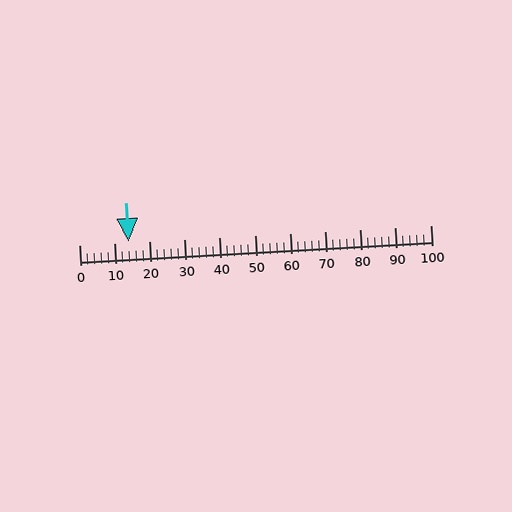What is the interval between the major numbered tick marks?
The major tick marks are spaced 10 units apart.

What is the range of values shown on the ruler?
The ruler shows values from 0 to 100.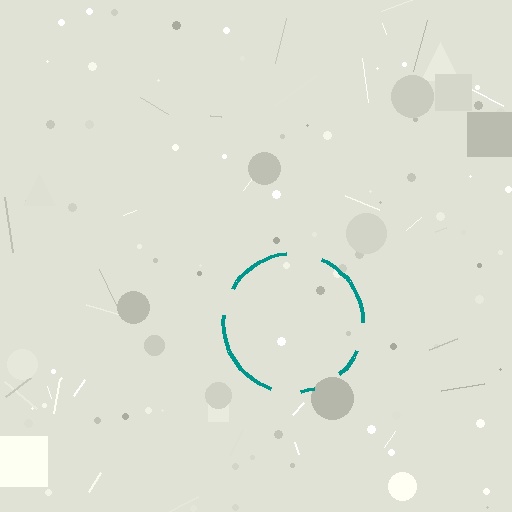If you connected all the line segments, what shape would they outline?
They would outline a circle.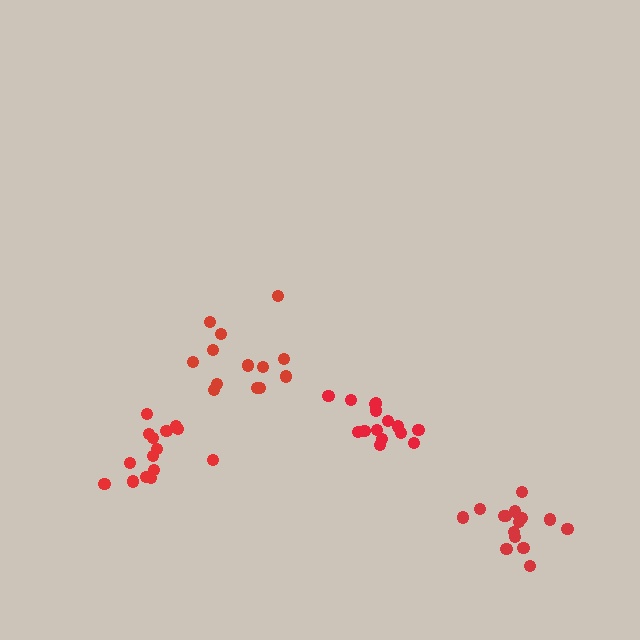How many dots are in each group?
Group 1: 15 dots, Group 2: 15 dots, Group 3: 13 dots, Group 4: 15 dots (58 total).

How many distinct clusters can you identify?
There are 4 distinct clusters.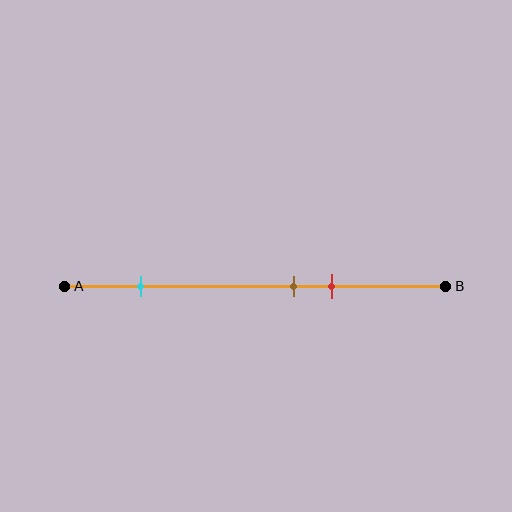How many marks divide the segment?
There are 3 marks dividing the segment.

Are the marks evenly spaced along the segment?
No, the marks are not evenly spaced.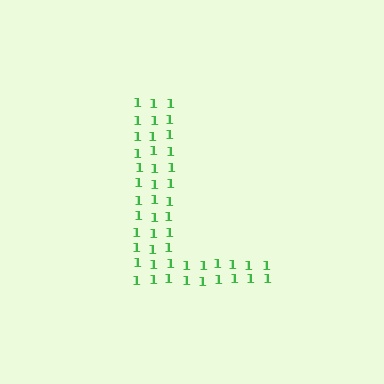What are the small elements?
The small elements are digit 1's.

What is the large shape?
The large shape is the letter L.